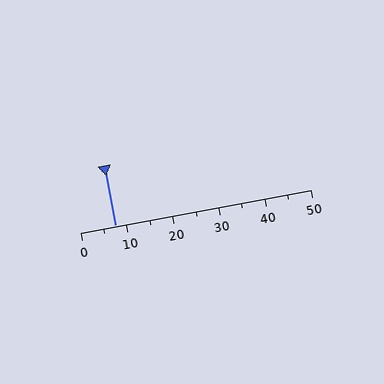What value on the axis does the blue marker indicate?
The marker indicates approximately 7.5.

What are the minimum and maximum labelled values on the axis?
The axis runs from 0 to 50.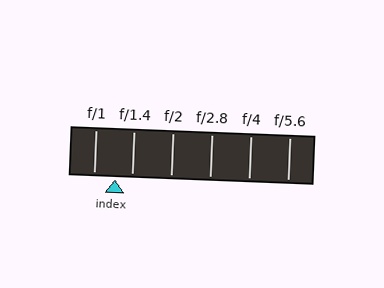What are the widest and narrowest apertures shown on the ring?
The widest aperture shown is f/1 and the narrowest is f/5.6.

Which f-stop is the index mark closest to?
The index mark is closest to f/1.4.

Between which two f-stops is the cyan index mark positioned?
The index mark is between f/1 and f/1.4.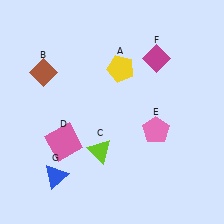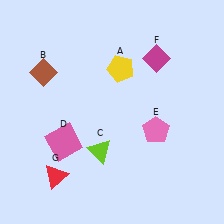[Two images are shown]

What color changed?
The triangle (G) changed from blue in Image 1 to red in Image 2.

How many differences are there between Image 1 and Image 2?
There is 1 difference between the two images.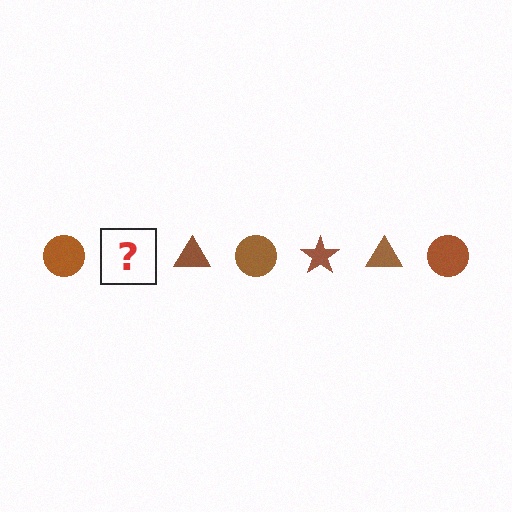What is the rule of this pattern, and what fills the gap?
The rule is that the pattern cycles through circle, star, triangle shapes in brown. The gap should be filled with a brown star.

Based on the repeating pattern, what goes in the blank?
The blank should be a brown star.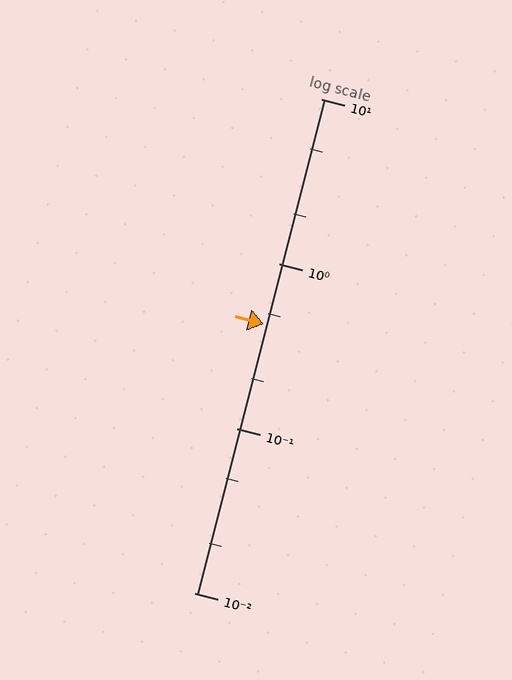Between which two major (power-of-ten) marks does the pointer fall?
The pointer is between 0.1 and 1.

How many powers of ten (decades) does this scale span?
The scale spans 3 decades, from 0.01 to 10.